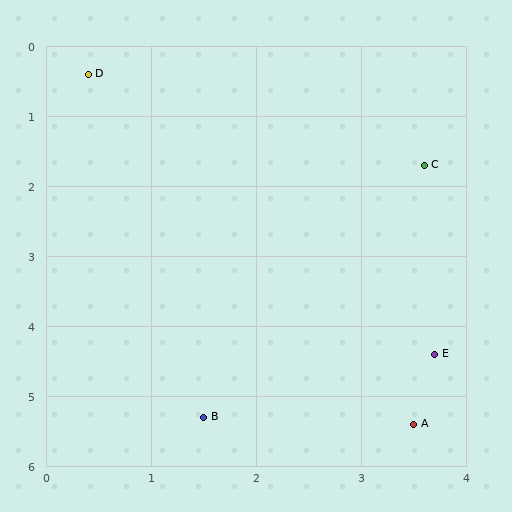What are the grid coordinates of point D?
Point D is at approximately (0.4, 0.4).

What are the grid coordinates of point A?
Point A is at approximately (3.5, 5.4).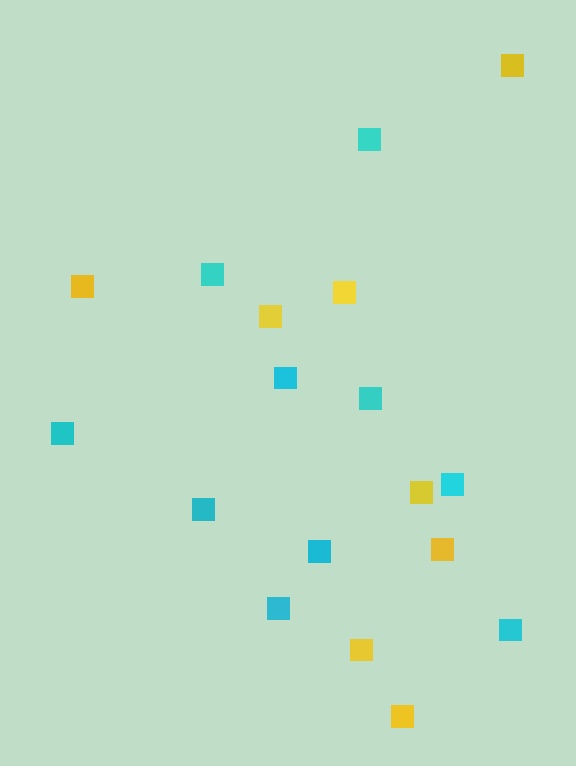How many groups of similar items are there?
There are 2 groups: one group of cyan squares (10) and one group of yellow squares (8).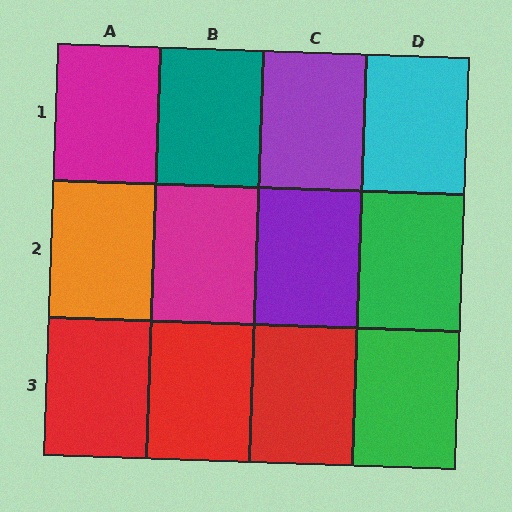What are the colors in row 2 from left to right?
Orange, magenta, purple, green.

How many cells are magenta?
2 cells are magenta.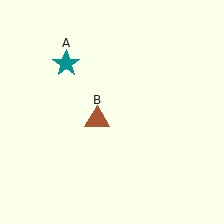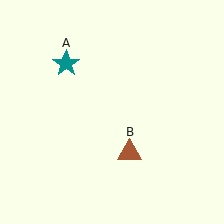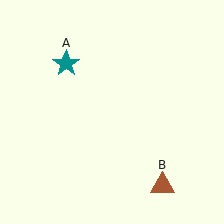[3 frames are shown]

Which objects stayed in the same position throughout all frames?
Teal star (object A) remained stationary.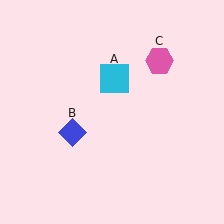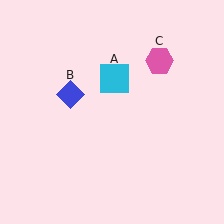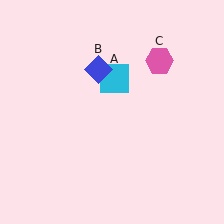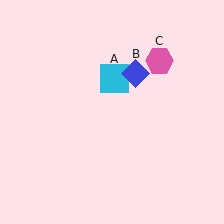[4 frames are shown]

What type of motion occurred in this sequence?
The blue diamond (object B) rotated clockwise around the center of the scene.